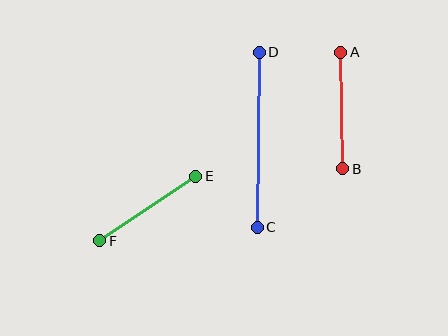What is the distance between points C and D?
The distance is approximately 175 pixels.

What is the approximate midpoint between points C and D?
The midpoint is at approximately (258, 140) pixels.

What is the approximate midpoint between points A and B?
The midpoint is at approximately (342, 110) pixels.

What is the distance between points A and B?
The distance is approximately 116 pixels.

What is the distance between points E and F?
The distance is approximately 116 pixels.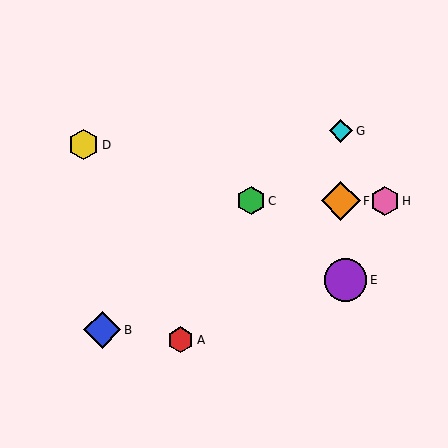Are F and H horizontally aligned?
Yes, both are at y≈201.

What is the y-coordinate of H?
Object H is at y≈201.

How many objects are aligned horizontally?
3 objects (C, F, H) are aligned horizontally.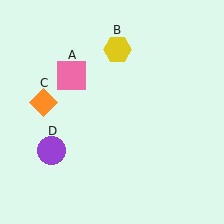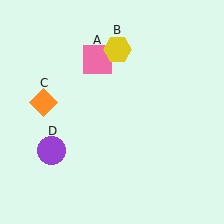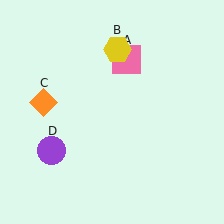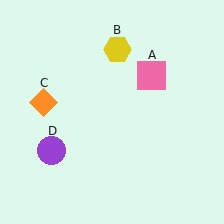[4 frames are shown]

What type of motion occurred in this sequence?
The pink square (object A) rotated clockwise around the center of the scene.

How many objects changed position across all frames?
1 object changed position: pink square (object A).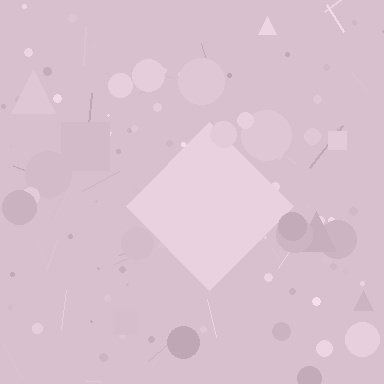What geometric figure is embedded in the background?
A diamond is embedded in the background.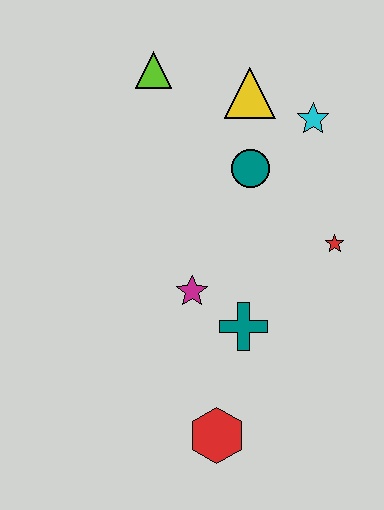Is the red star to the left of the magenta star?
No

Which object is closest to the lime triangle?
The yellow triangle is closest to the lime triangle.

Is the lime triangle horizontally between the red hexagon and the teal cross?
No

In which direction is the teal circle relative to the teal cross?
The teal circle is above the teal cross.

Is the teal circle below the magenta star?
No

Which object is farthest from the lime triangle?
The red hexagon is farthest from the lime triangle.